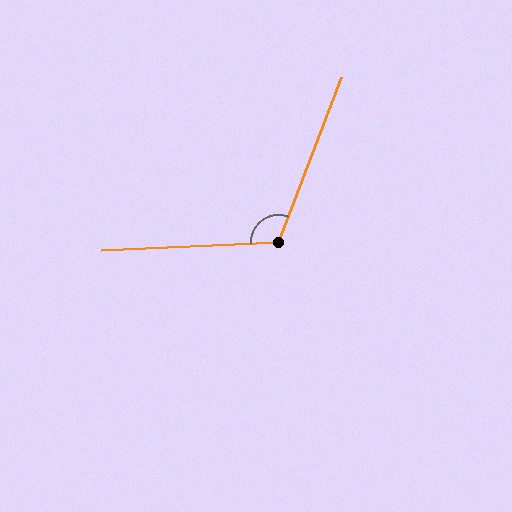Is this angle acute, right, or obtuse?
It is obtuse.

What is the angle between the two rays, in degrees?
Approximately 113 degrees.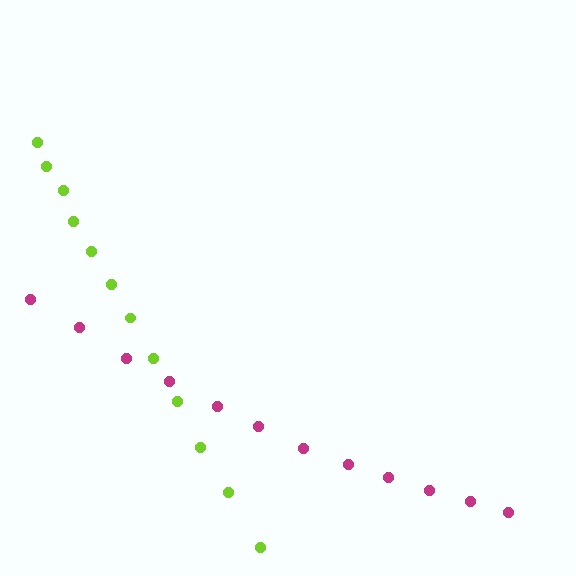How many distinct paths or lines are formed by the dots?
There are 2 distinct paths.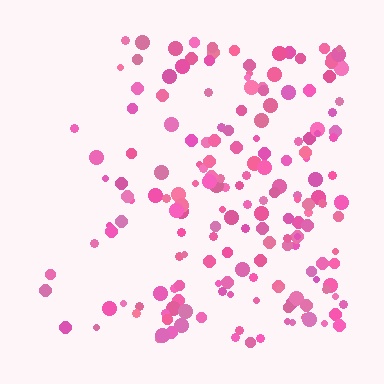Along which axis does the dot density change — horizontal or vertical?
Horizontal.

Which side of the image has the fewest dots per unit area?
The left.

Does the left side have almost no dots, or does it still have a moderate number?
Still a moderate number, just noticeably fewer than the right.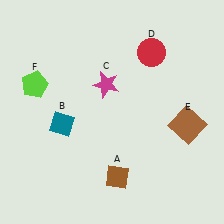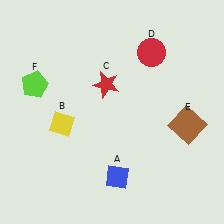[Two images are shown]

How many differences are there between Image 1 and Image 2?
There are 3 differences between the two images.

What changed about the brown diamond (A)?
In Image 1, A is brown. In Image 2, it changed to blue.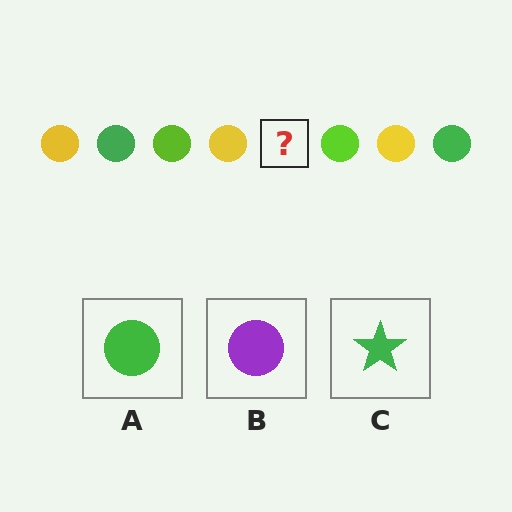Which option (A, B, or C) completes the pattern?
A.